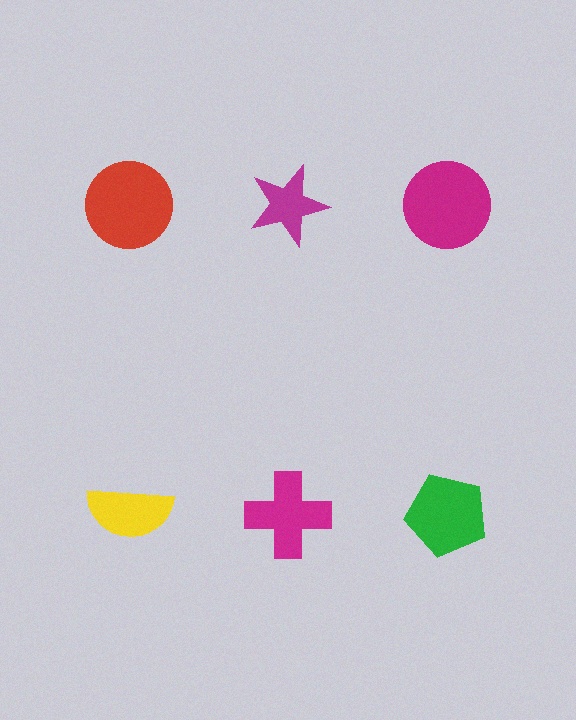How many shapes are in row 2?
3 shapes.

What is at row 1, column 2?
A magenta star.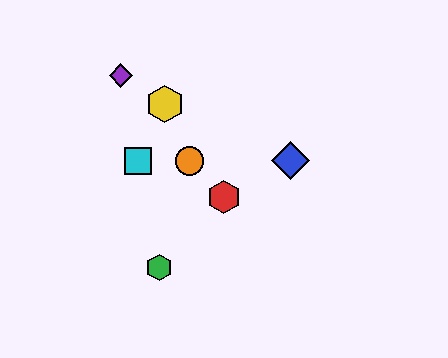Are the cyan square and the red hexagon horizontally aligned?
No, the cyan square is at y≈161 and the red hexagon is at y≈197.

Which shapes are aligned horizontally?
The blue diamond, the orange circle, the cyan square are aligned horizontally.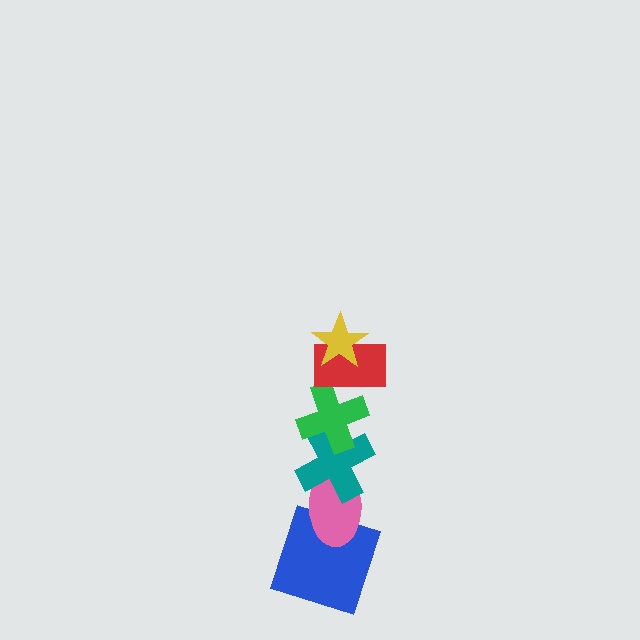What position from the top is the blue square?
The blue square is 6th from the top.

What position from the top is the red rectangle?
The red rectangle is 2nd from the top.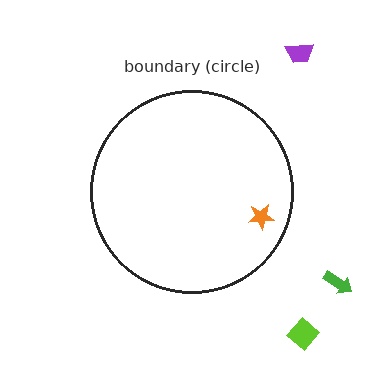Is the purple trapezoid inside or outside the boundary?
Outside.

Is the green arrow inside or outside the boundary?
Outside.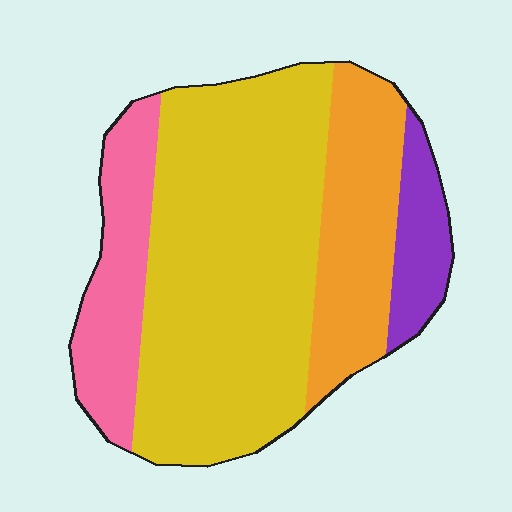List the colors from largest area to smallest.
From largest to smallest: yellow, orange, pink, purple.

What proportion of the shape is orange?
Orange takes up about one fifth (1/5) of the shape.